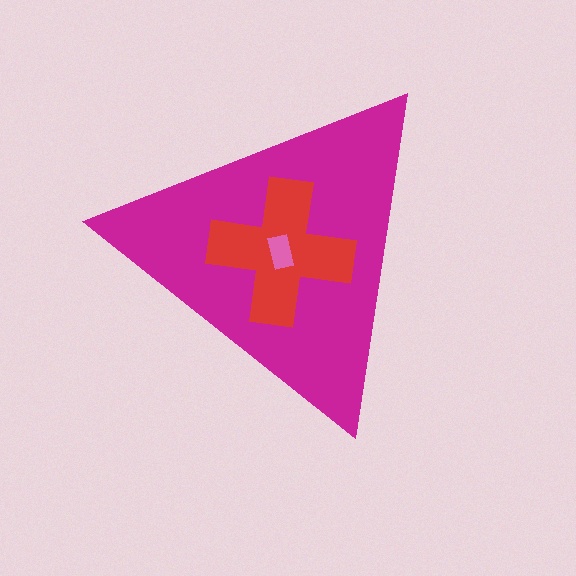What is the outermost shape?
The magenta triangle.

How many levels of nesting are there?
3.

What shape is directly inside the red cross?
The pink rectangle.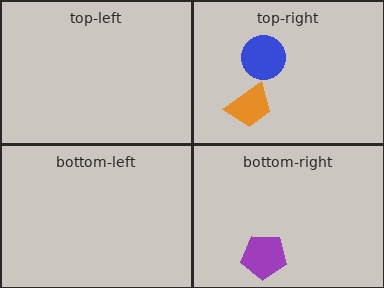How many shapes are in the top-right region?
2.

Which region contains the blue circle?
The top-right region.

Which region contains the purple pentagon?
The bottom-right region.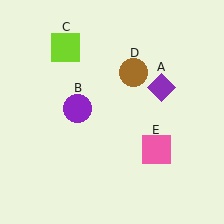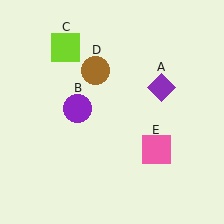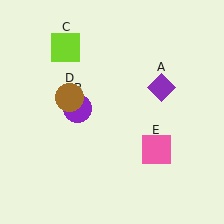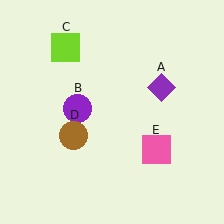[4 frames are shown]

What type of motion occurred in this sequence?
The brown circle (object D) rotated counterclockwise around the center of the scene.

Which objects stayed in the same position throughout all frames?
Purple diamond (object A) and purple circle (object B) and lime square (object C) and pink square (object E) remained stationary.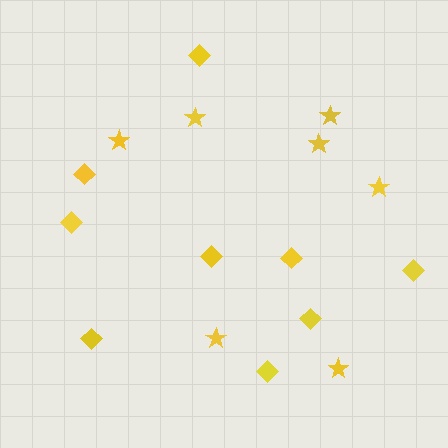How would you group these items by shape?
There are 2 groups: one group of stars (7) and one group of diamonds (9).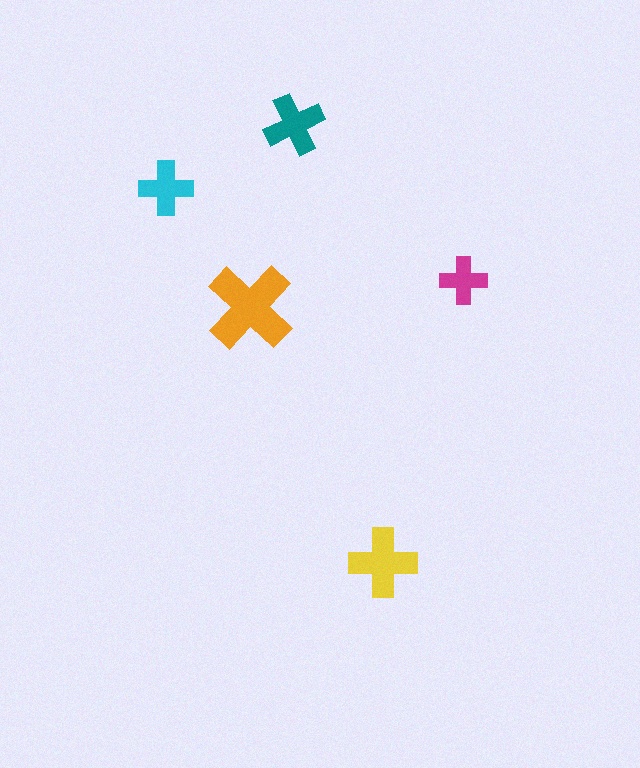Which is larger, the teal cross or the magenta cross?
The teal one.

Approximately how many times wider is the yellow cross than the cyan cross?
About 1.5 times wider.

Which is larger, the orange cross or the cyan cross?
The orange one.